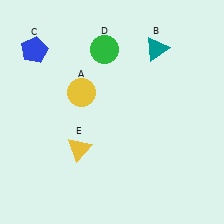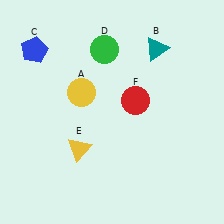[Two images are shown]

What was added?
A red circle (F) was added in Image 2.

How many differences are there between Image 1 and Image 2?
There is 1 difference between the two images.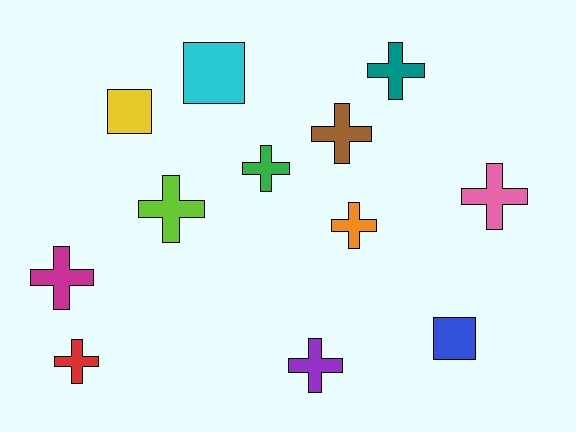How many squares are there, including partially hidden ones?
There are 3 squares.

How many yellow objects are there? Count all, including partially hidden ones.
There is 1 yellow object.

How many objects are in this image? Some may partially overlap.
There are 12 objects.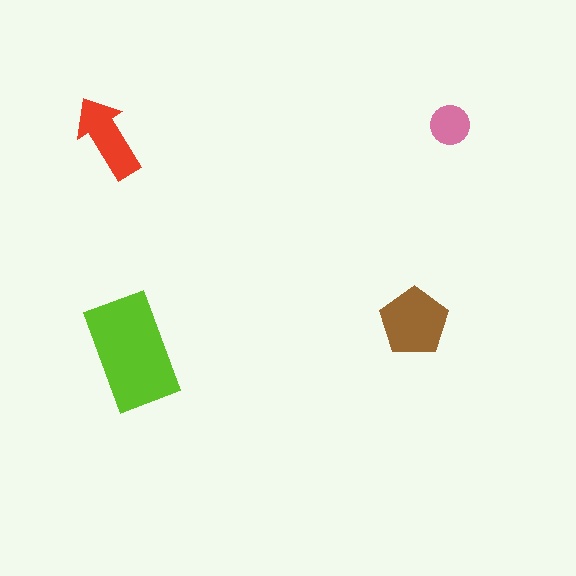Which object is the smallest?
The pink circle.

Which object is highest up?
The pink circle is topmost.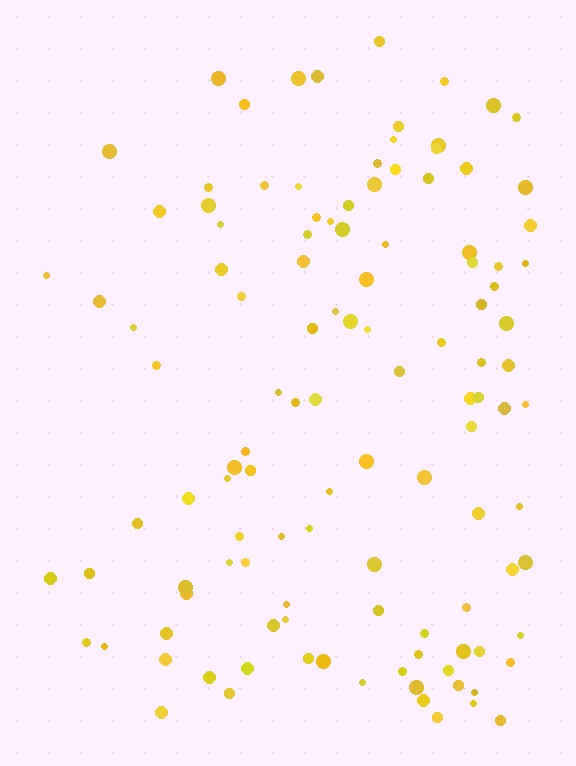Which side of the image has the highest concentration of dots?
The right.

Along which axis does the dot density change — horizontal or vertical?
Horizontal.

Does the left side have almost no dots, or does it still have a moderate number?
Still a moderate number, just noticeably fewer than the right.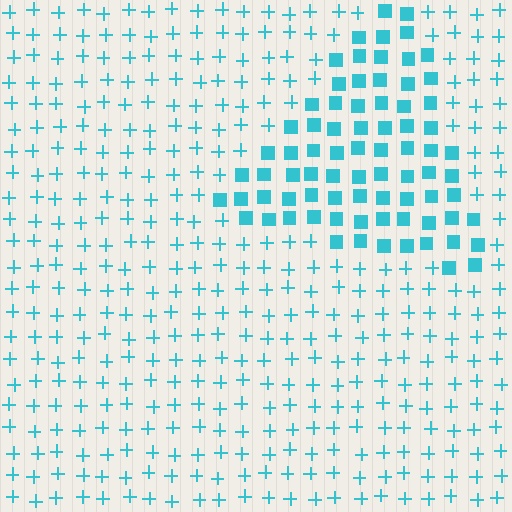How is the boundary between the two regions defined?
The boundary is defined by a change in element shape: squares inside vs. plus signs outside. All elements share the same color and spacing.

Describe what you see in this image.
The image is filled with small cyan elements arranged in a uniform grid. A triangle-shaped region contains squares, while the surrounding area contains plus signs. The boundary is defined purely by the change in element shape.